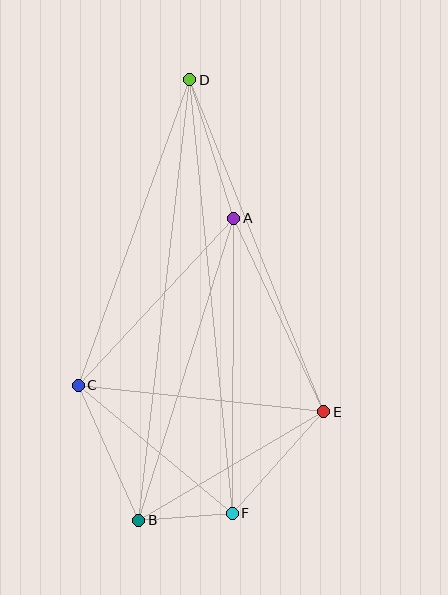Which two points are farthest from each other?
Points B and D are farthest from each other.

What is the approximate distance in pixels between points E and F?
The distance between E and F is approximately 136 pixels.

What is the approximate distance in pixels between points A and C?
The distance between A and C is approximately 228 pixels.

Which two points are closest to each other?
Points B and F are closest to each other.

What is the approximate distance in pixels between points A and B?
The distance between A and B is approximately 317 pixels.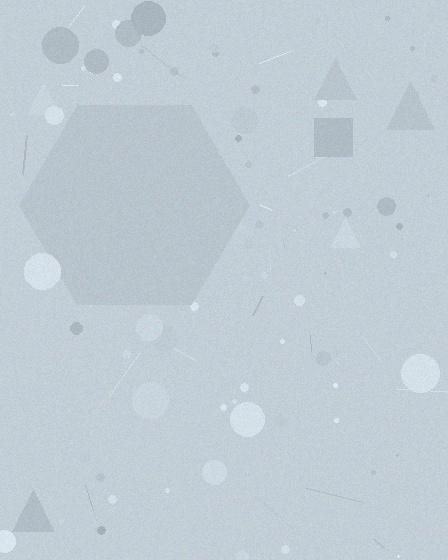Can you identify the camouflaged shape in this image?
The camouflaged shape is a hexagon.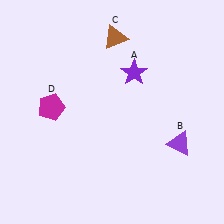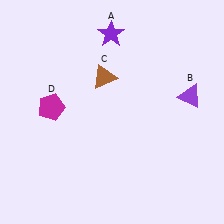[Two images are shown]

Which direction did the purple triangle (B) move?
The purple triangle (B) moved up.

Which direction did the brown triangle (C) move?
The brown triangle (C) moved down.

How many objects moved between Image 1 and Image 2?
3 objects moved between the two images.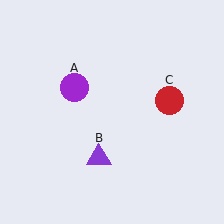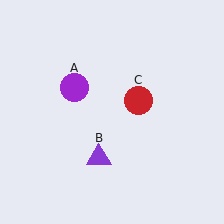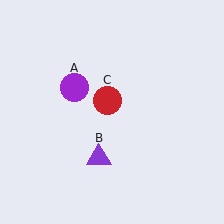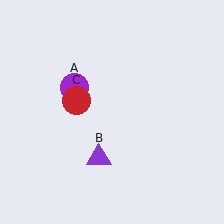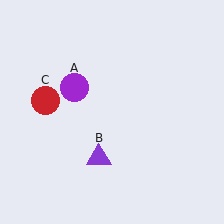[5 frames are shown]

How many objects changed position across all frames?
1 object changed position: red circle (object C).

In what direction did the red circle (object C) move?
The red circle (object C) moved left.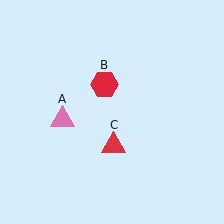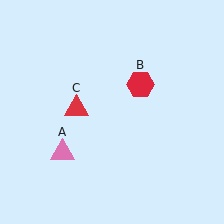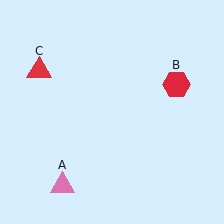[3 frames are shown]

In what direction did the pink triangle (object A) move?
The pink triangle (object A) moved down.